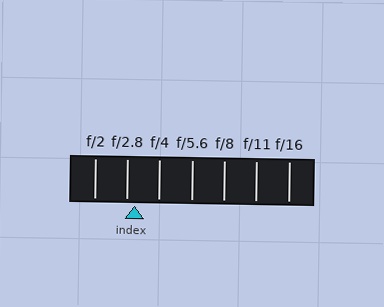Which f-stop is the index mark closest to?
The index mark is closest to f/2.8.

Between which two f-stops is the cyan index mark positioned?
The index mark is between f/2.8 and f/4.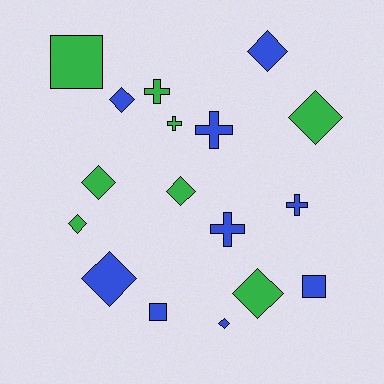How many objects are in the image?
There are 17 objects.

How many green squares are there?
There is 1 green square.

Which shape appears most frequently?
Diamond, with 9 objects.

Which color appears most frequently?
Blue, with 9 objects.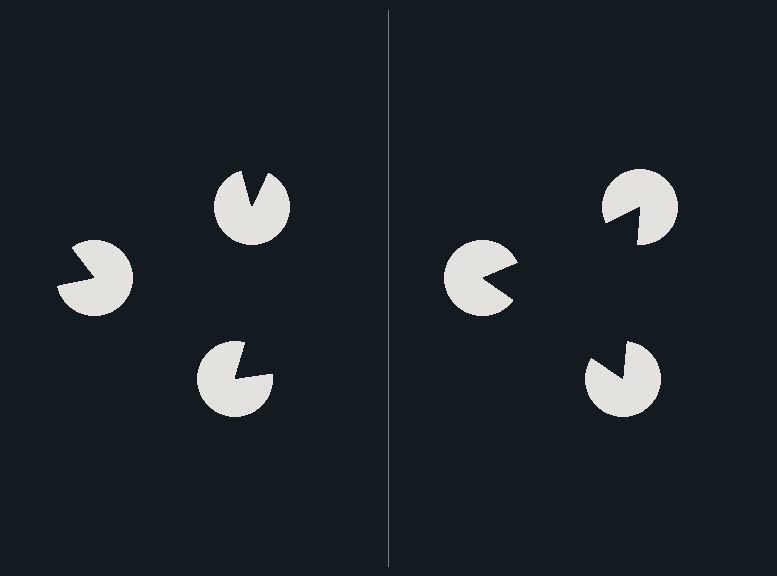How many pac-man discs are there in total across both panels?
6 — 3 on each side.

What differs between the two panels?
The pac-man discs are positioned identically on both sides; only the wedge orientations differ. On the right they align to a triangle; on the left they are misaligned.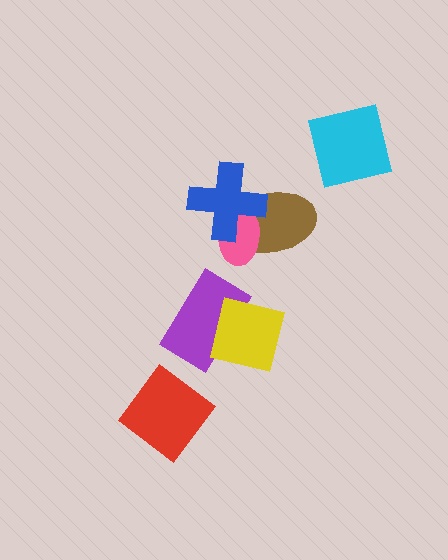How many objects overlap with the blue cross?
2 objects overlap with the blue cross.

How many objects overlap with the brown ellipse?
2 objects overlap with the brown ellipse.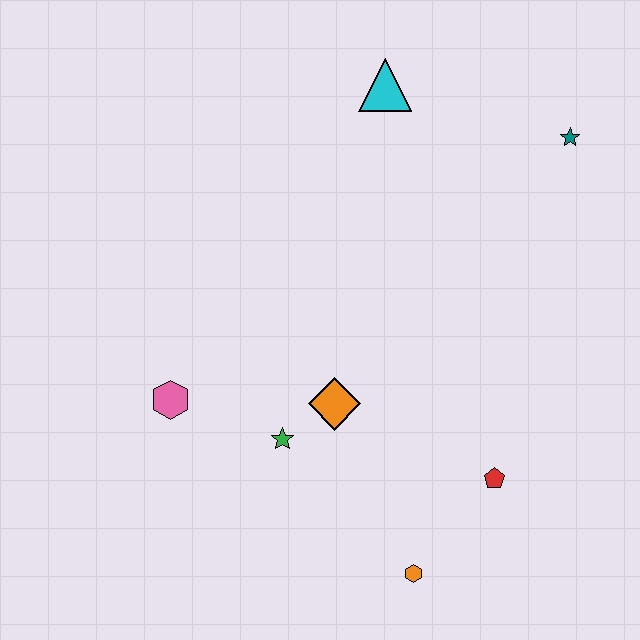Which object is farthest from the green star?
The teal star is farthest from the green star.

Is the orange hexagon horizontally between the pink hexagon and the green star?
No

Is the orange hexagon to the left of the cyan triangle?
No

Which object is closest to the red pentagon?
The orange hexagon is closest to the red pentagon.